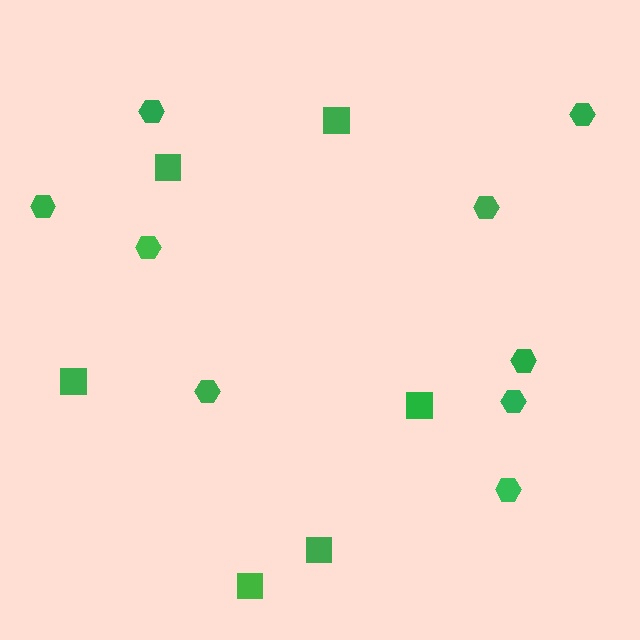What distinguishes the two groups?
There are 2 groups: one group of squares (6) and one group of hexagons (9).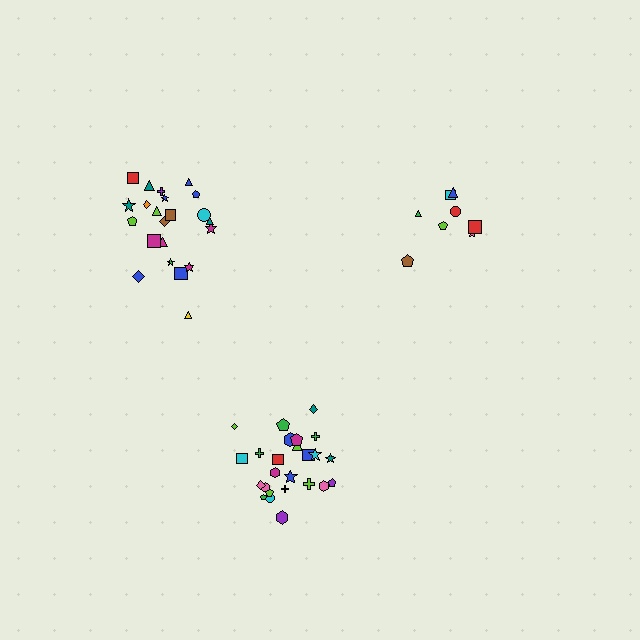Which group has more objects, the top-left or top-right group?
The top-left group.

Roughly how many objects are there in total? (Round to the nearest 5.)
Roughly 55 objects in total.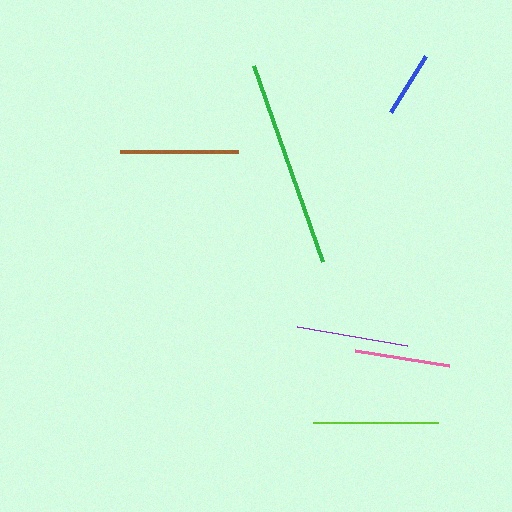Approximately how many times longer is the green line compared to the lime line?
The green line is approximately 1.7 times the length of the lime line.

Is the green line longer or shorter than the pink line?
The green line is longer than the pink line.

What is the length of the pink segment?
The pink segment is approximately 95 pixels long.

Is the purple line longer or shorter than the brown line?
The brown line is longer than the purple line.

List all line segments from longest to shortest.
From longest to shortest: green, lime, brown, purple, pink, blue.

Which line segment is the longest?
The green line is the longest at approximately 208 pixels.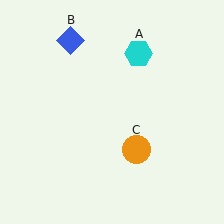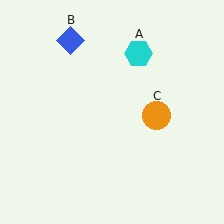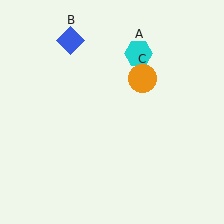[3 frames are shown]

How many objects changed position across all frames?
1 object changed position: orange circle (object C).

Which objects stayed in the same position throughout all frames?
Cyan hexagon (object A) and blue diamond (object B) remained stationary.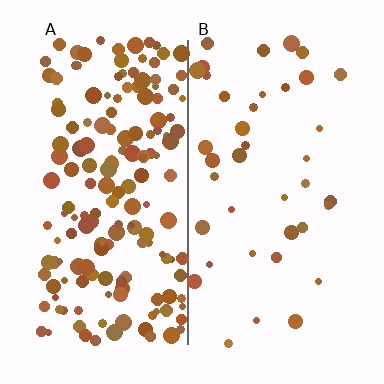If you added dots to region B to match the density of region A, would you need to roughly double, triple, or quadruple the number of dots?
Approximately quadruple.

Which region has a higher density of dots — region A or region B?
A (the left).